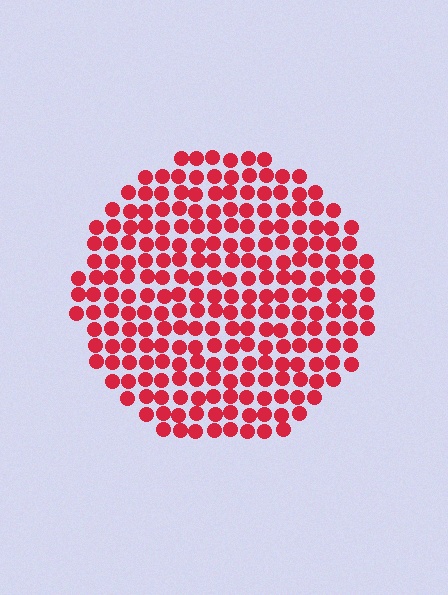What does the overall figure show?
The overall figure shows a circle.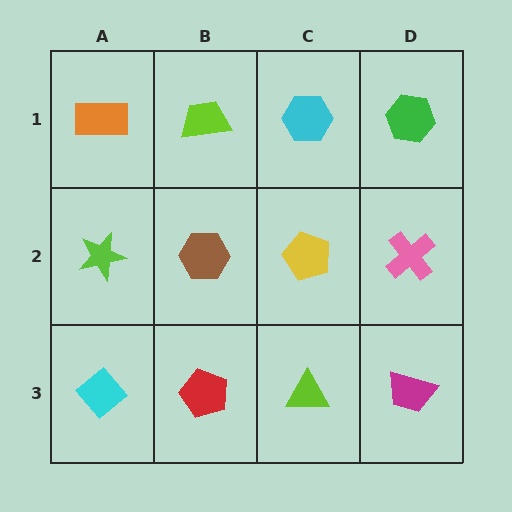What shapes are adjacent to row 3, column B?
A brown hexagon (row 2, column B), a cyan diamond (row 3, column A), a lime triangle (row 3, column C).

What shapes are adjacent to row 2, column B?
A lime trapezoid (row 1, column B), a red pentagon (row 3, column B), a lime star (row 2, column A), a yellow pentagon (row 2, column C).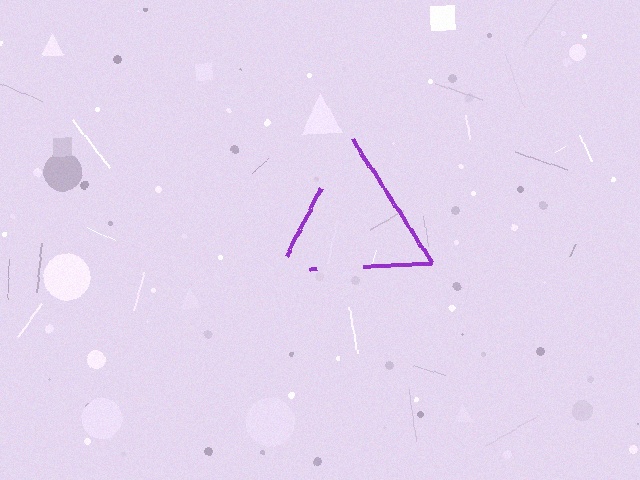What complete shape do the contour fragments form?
The contour fragments form a triangle.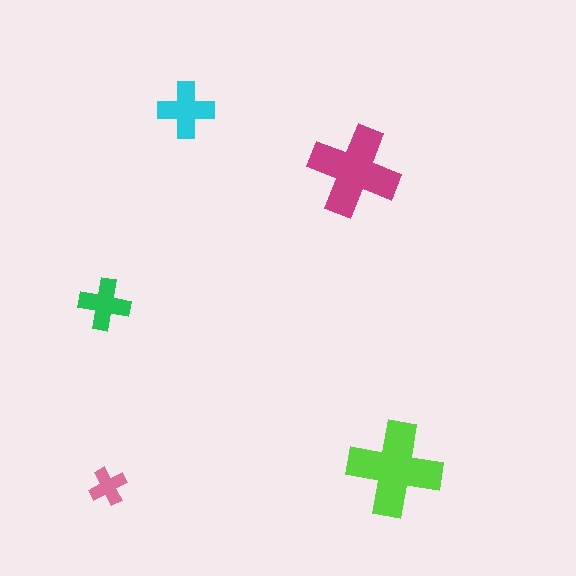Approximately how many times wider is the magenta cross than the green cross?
About 2 times wider.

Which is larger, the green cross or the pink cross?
The green one.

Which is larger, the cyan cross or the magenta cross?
The magenta one.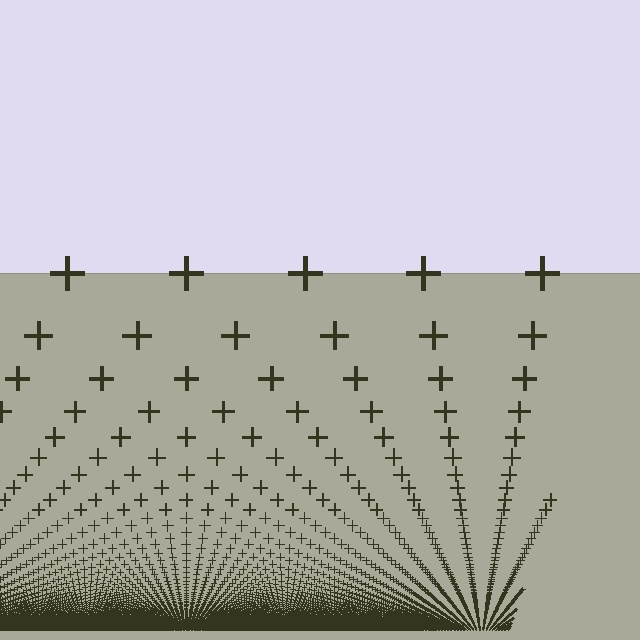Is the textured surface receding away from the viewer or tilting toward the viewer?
The surface appears to tilt toward the viewer. Texture elements get larger and sparser toward the top.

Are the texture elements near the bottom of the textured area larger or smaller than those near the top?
Smaller. The gradient is inverted — elements near the bottom are smaller and denser.